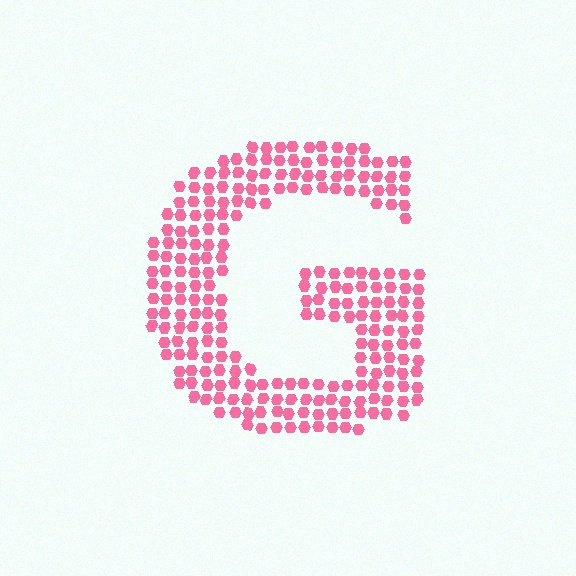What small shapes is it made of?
It is made of small hexagons.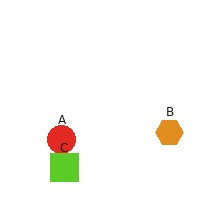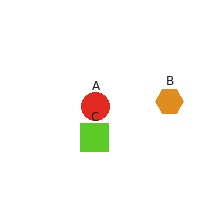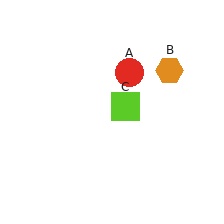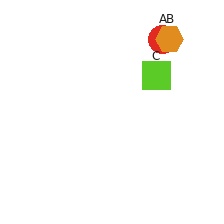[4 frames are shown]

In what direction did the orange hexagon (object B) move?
The orange hexagon (object B) moved up.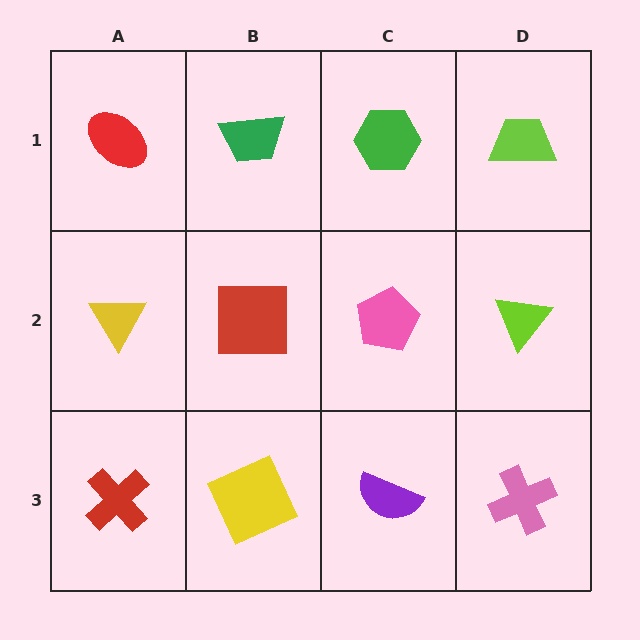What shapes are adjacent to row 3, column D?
A lime triangle (row 2, column D), a purple semicircle (row 3, column C).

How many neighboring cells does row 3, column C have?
3.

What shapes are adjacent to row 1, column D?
A lime triangle (row 2, column D), a green hexagon (row 1, column C).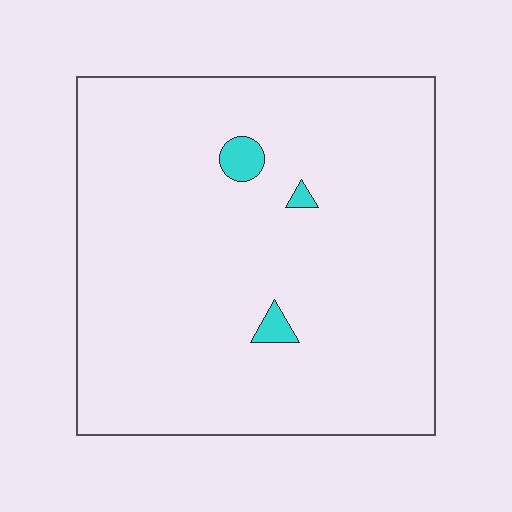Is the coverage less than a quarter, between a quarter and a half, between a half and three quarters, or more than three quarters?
Less than a quarter.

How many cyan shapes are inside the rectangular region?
3.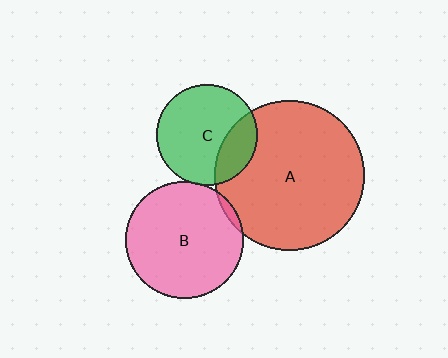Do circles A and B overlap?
Yes.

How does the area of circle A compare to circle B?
Approximately 1.6 times.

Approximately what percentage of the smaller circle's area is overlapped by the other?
Approximately 5%.